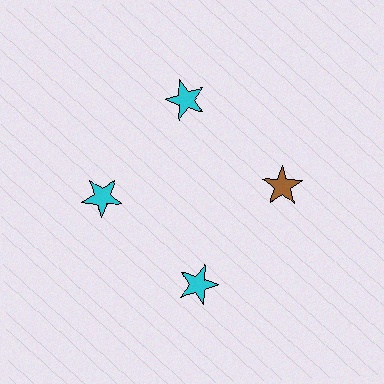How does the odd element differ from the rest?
It has a different color: brown instead of cyan.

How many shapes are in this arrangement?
There are 4 shapes arranged in a ring pattern.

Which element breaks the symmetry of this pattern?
The brown star at roughly the 3 o'clock position breaks the symmetry. All other shapes are cyan stars.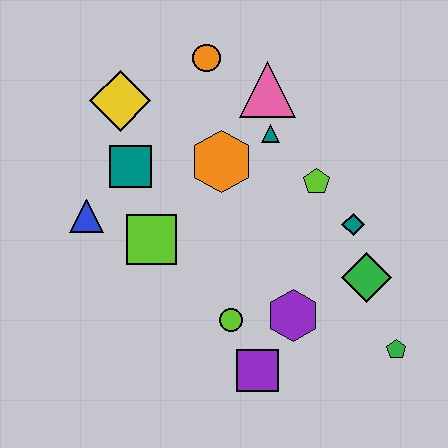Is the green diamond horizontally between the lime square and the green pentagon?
Yes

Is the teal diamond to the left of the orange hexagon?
No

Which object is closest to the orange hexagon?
The teal triangle is closest to the orange hexagon.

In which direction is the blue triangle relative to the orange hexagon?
The blue triangle is to the left of the orange hexagon.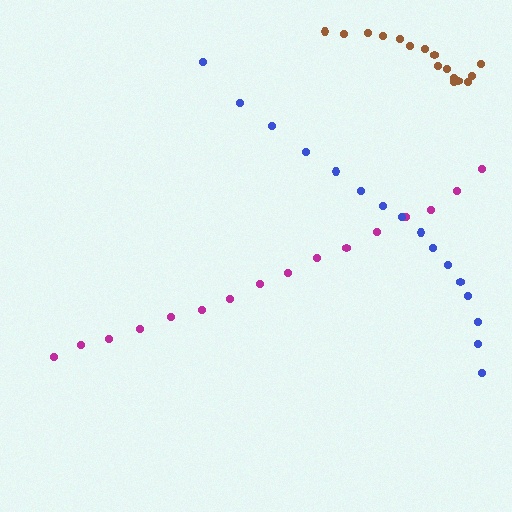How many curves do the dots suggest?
There are 3 distinct paths.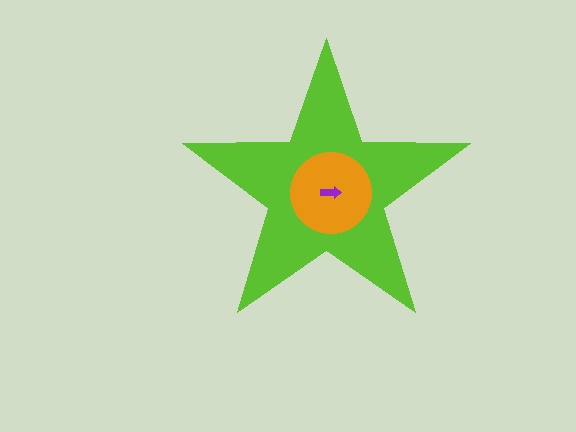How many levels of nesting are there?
3.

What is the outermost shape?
The lime star.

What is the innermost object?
The purple arrow.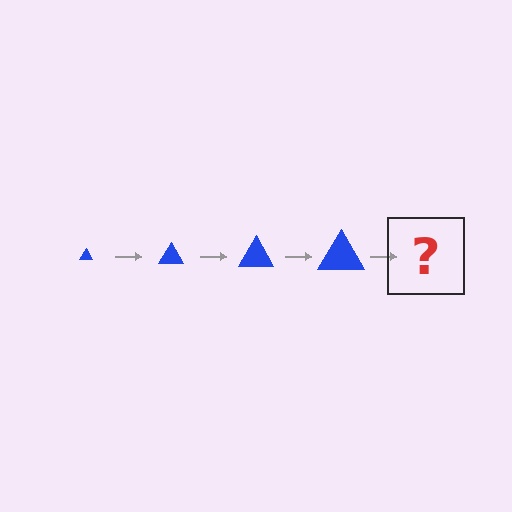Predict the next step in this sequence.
The next step is a blue triangle, larger than the previous one.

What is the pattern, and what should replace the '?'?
The pattern is that the triangle gets progressively larger each step. The '?' should be a blue triangle, larger than the previous one.